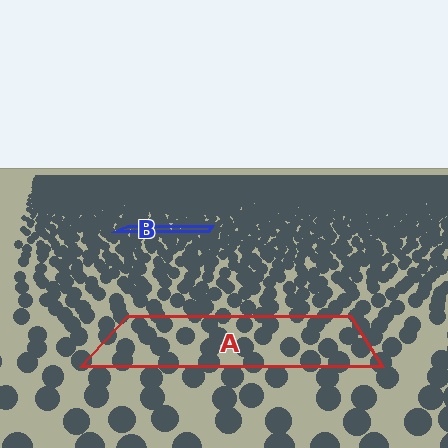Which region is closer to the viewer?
Region A is closer. The texture elements there are larger and more spread out.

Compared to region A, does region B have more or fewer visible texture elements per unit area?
Region B has more texture elements per unit area — they are packed more densely because it is farther away.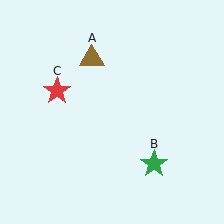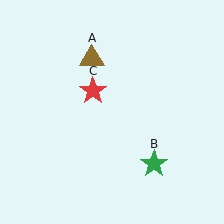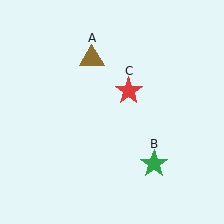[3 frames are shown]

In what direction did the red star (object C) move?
The red star (object C) moved right.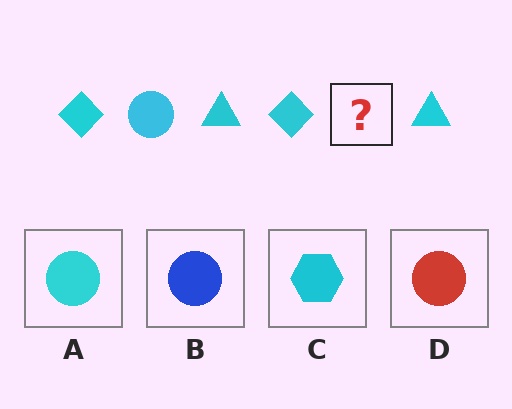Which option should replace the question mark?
Option A.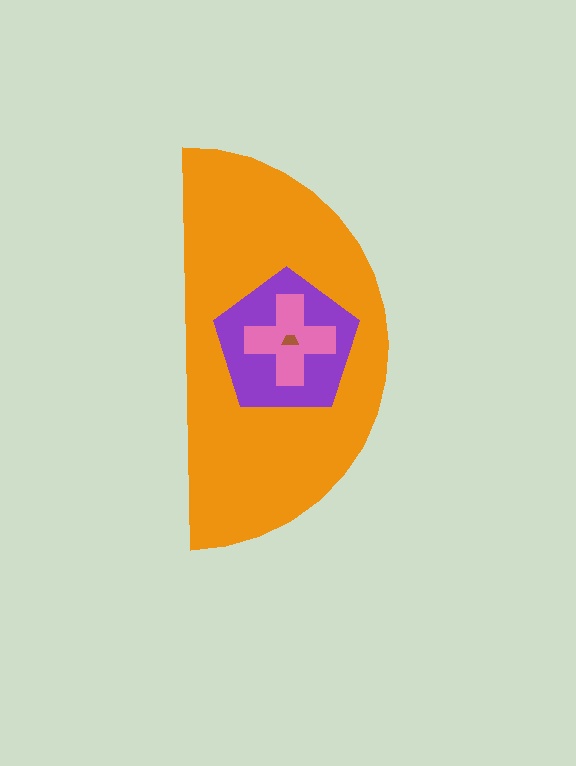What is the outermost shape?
The orange semicircle.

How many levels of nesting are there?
4.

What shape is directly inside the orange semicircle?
The purple pentagon.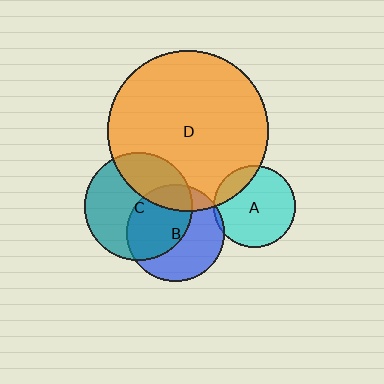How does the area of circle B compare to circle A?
Approximately 1.4 times.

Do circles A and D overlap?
Yes.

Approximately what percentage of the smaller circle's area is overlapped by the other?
Approximately 15%.